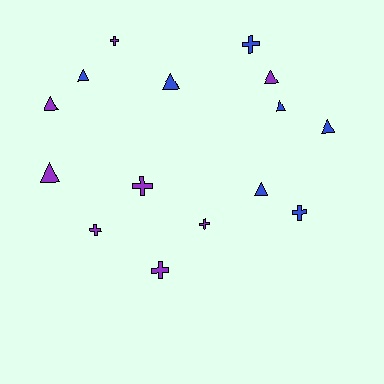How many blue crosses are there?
There are 2 blue crosses.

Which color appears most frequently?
Purple, with 8 objects.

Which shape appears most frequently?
Triangle, with 8 objects.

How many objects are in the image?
There are 15 objects.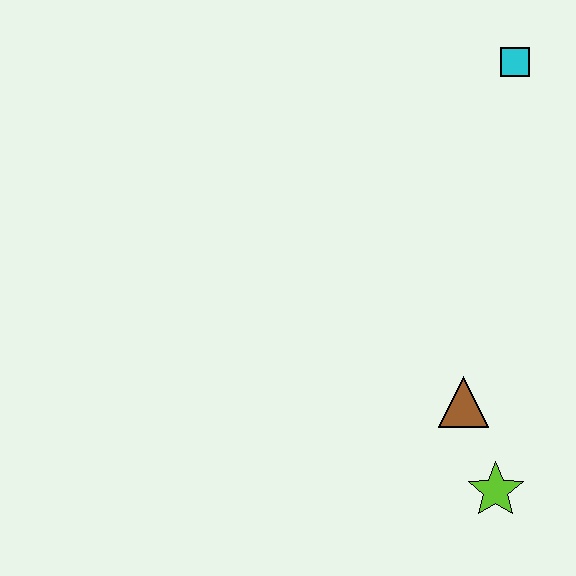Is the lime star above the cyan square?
No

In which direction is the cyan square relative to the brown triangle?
The cyan square is above the brown triangle.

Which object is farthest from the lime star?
The cyan square is farthest from the lime star.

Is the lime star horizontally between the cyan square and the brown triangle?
Yes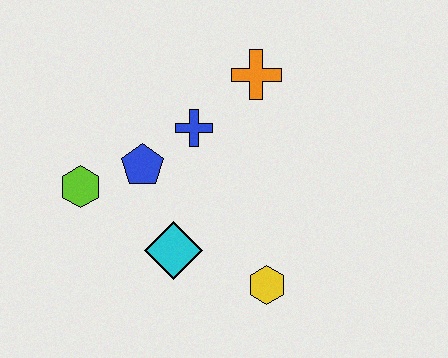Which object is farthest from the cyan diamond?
The orange cross is farthest from the cyan diamond.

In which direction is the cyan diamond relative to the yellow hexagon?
The cyan diamond is to the left of the yellow hexagon.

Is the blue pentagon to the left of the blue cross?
Yes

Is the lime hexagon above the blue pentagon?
No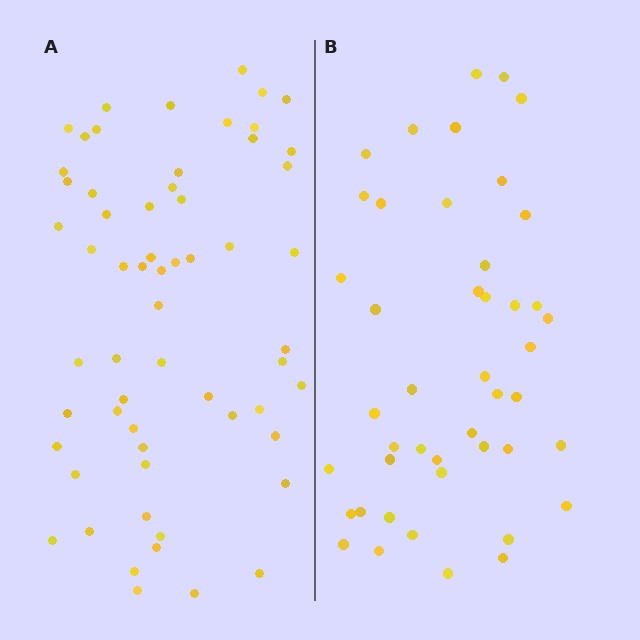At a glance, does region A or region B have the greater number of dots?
Region A (the left region) has more dots.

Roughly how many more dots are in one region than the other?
Region A has approximately 15 more dots than region B.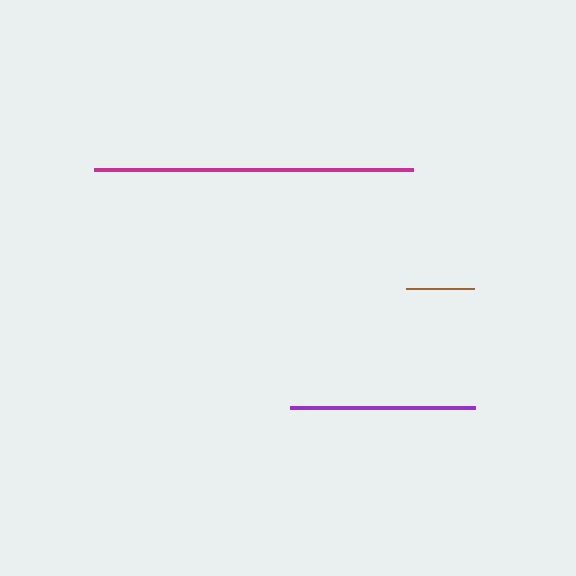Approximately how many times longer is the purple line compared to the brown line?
The purple line is approximately 2.7 times the length of the brown line.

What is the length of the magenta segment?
The magenta segment is approximately 318 pixels long.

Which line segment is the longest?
The magenta line is the longest at approximately 318 pixels.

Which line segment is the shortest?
The brown line is the shortest at approximately 68 pixels.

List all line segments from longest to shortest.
From longest to shortest: magenta, purple, brown.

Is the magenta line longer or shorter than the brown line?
The magenta line is longer than the brown line.